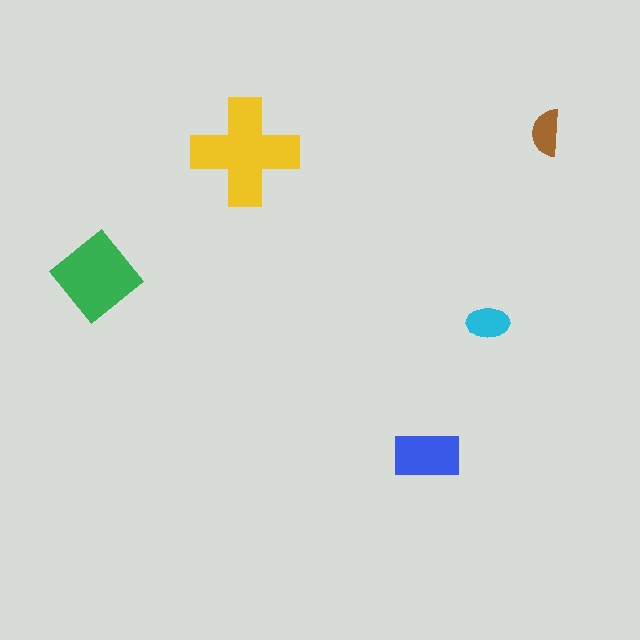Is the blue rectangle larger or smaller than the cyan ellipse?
Larger.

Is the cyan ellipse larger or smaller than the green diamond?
Smaller.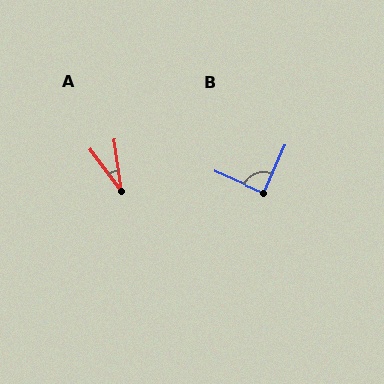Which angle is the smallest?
A, at approximately 28 degrees.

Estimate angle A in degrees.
Approximately 28 degrees.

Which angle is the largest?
B, at approximately 90 degrees.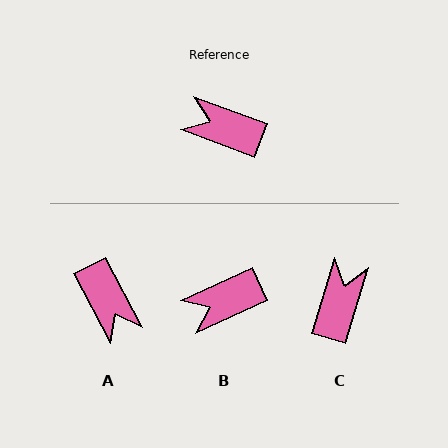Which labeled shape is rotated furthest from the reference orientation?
A, about 138 degrees away.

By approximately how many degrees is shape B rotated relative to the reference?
Approximately 45 degrees counter-clockwise.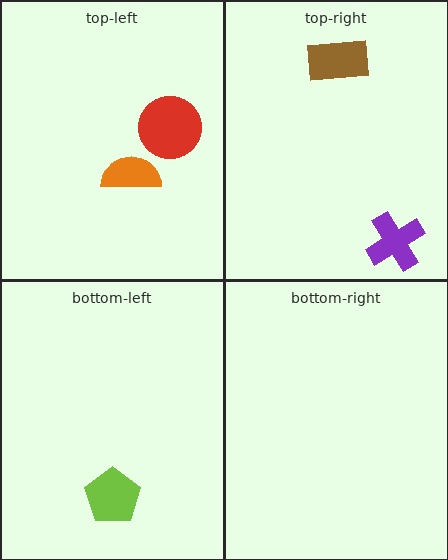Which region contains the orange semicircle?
The top-left region.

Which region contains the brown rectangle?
The top-right region.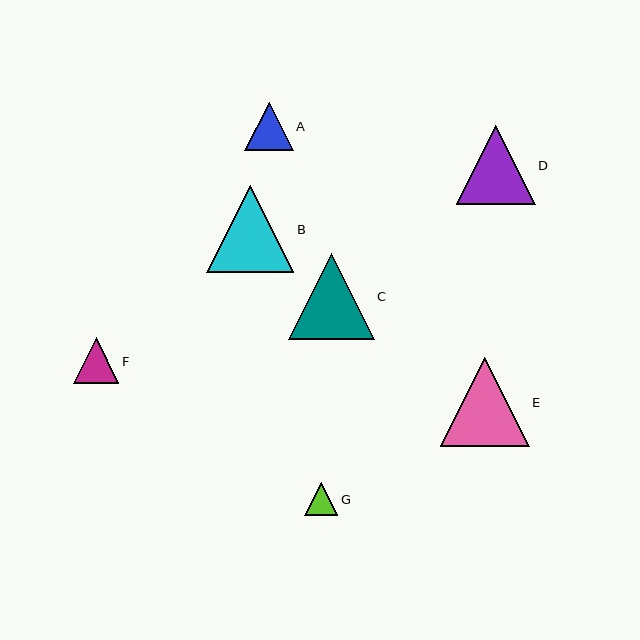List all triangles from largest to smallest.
From largest to smallest: E, B, C, D, A, F, G.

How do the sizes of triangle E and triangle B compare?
Triangle E and triangle B are approximately the same size.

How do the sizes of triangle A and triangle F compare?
Triangle A and triangle F are approximately the same size.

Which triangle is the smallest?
Triangle G is the smallest with a size of approximately 33 pixels.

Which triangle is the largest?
Triangle E is the largest with a size of approximately 89 pixels.